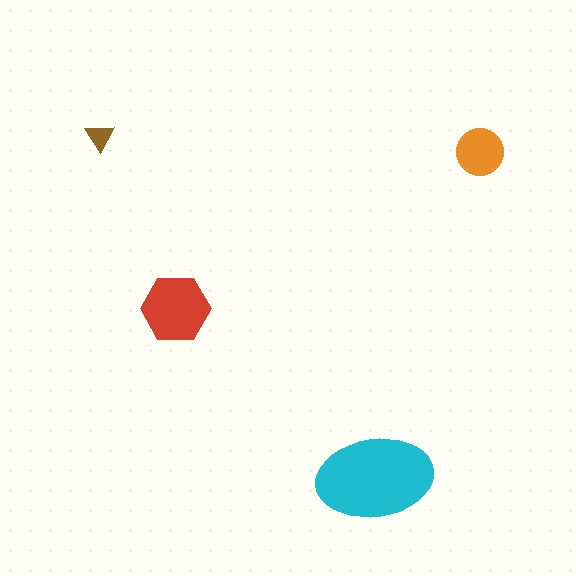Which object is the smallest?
The brown triangle.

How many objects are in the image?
There are 4 objects in the image.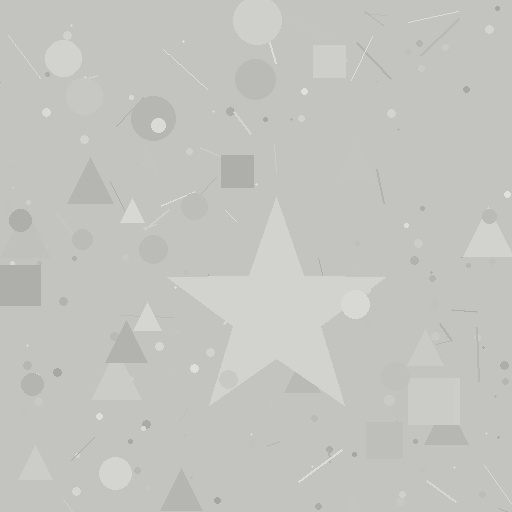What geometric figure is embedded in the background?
A star is embedded in the background.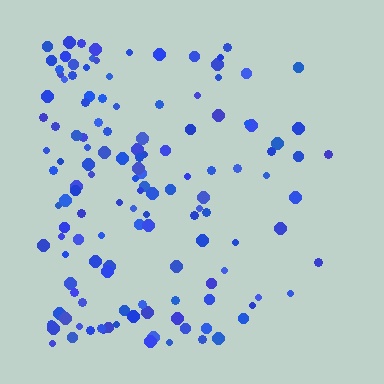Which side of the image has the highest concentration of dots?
The left.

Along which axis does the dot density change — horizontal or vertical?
Horizontal.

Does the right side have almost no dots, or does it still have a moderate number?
Still a moderate number, just noticeably fewer than the left.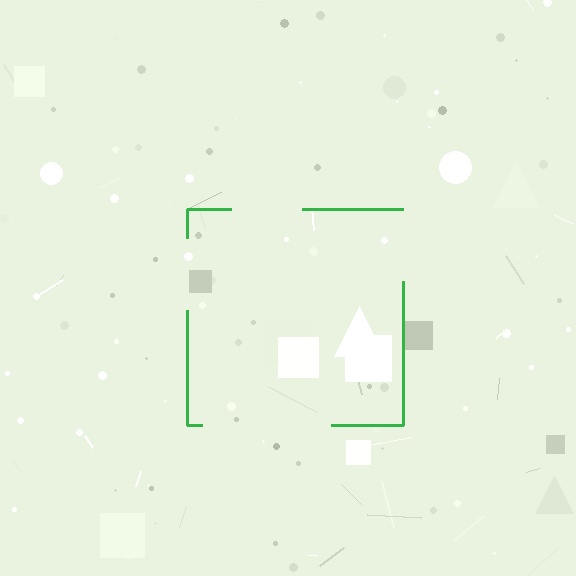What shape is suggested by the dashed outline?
The dashed outline suggests a square.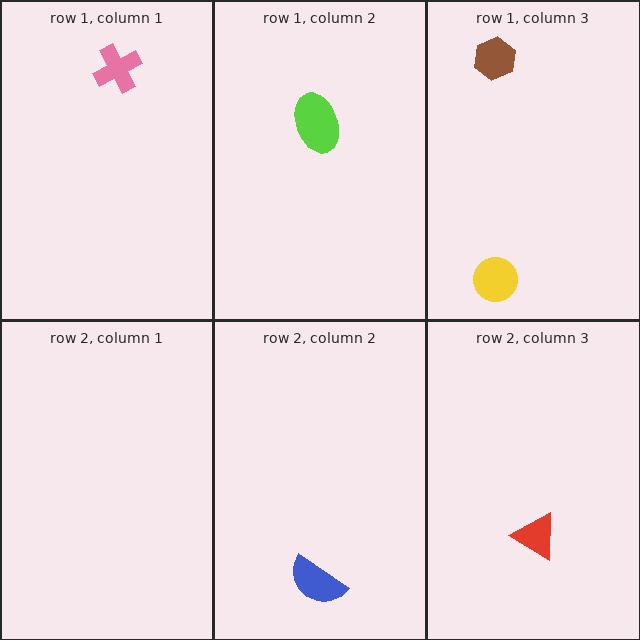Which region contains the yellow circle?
The row 1, column 3 region.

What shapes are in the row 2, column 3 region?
The red triangle.